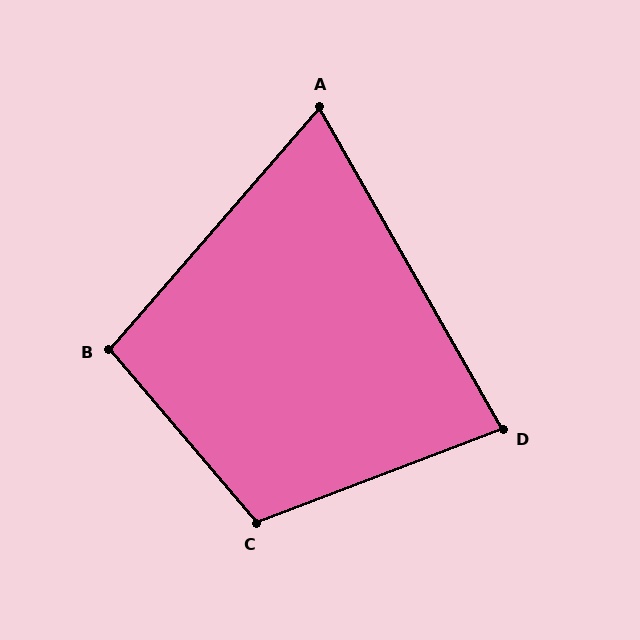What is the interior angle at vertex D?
Approximately 81 degrees (acute).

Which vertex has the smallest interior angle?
A, at approximately 71 degrees.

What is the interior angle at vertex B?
Approximately 99 degrees (obtuse).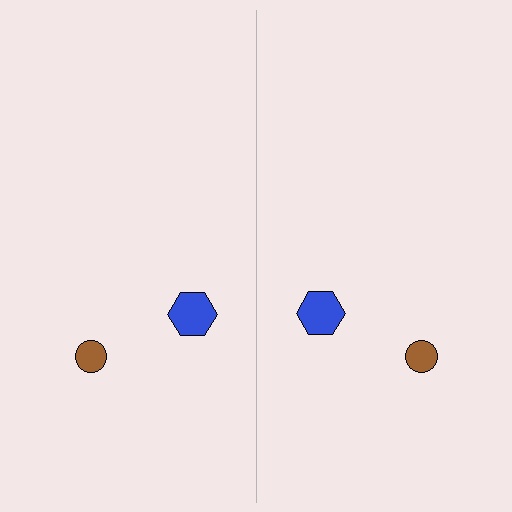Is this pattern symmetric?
Yes, this pattern has bilateral (reflection) symmetry.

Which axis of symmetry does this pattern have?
The pattern has a vertical axis of symmetry running through the center of the image.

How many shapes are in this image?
There are 4 shapes in this image.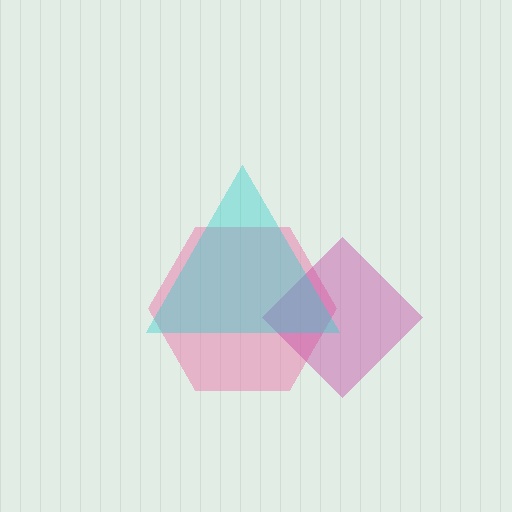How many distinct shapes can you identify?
There are 3 distinct shapes: a pink hexagon, a magenta diamond, a cyan triangle.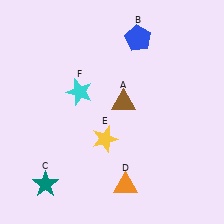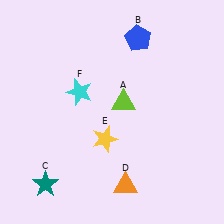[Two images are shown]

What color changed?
The triangle (A) changed from brown in Image 1 to lime in Image 2.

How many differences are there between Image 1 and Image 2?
There is 1 difference between the two images.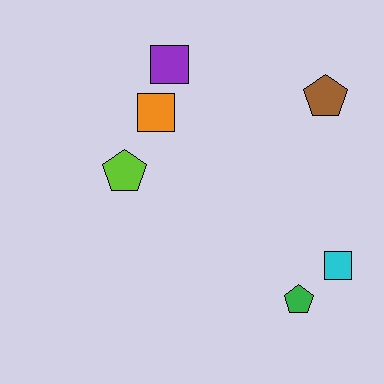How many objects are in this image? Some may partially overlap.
There are 6 objects.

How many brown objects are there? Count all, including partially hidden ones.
There is 1 brown object.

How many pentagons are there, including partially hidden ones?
There are 3 pentagons.